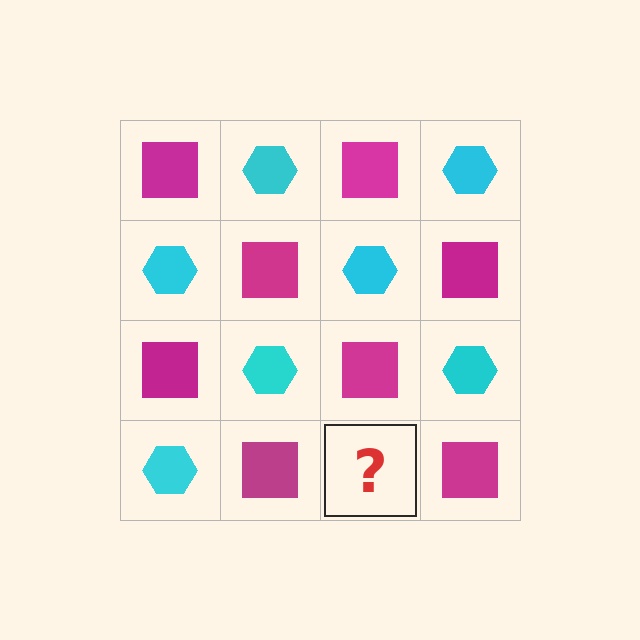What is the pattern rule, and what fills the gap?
The rule is that it alternates magenta square and cyan hexagon in a checkerboard pattern. The gap should be filled with a cyan hexagon.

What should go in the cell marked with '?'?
The missing cell should contain a cyan hexagon.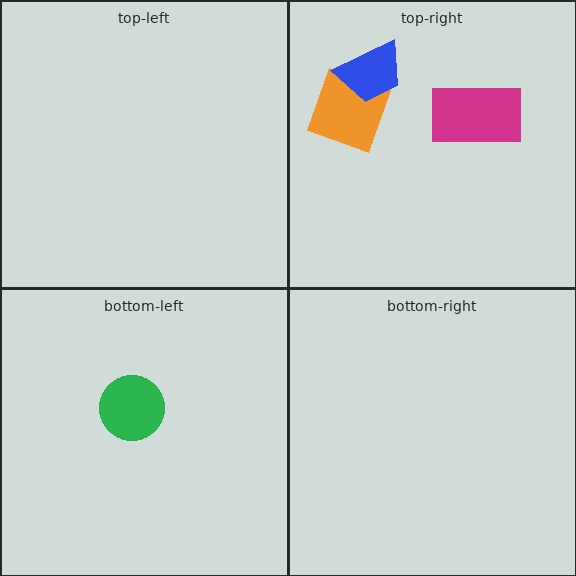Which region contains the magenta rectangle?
The top-right region.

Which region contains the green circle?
The bottom-left region.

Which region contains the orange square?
The top-right region.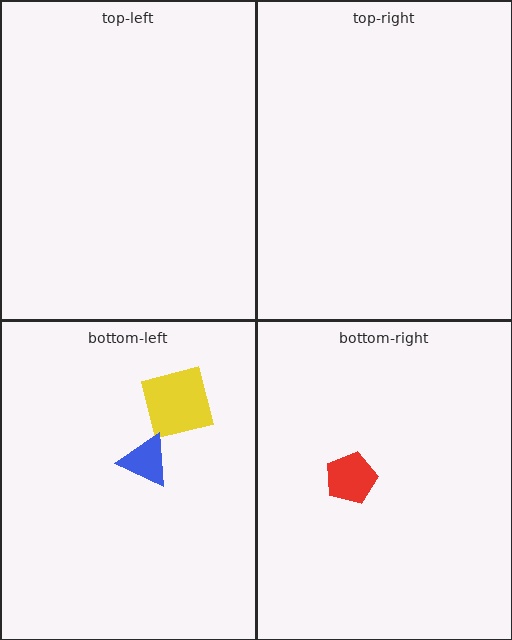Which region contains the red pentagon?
The bottom-right region.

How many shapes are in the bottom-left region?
2.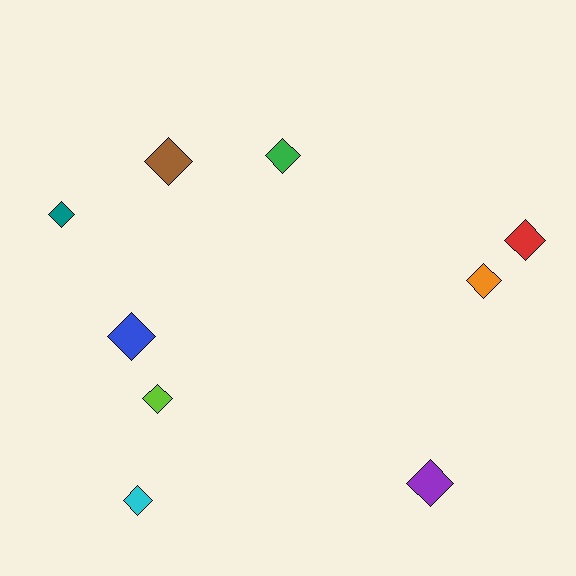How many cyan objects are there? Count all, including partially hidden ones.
There is 1 cyan object.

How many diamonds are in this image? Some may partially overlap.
There are 9 diamonds.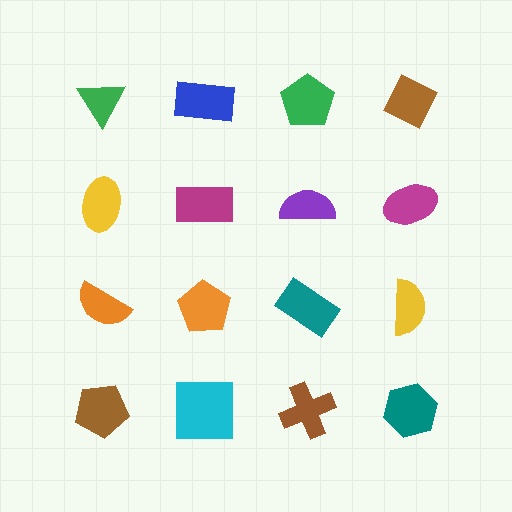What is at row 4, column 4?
A teal hexagon.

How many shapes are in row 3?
4 shapes.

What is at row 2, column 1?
A yellow ellipse.